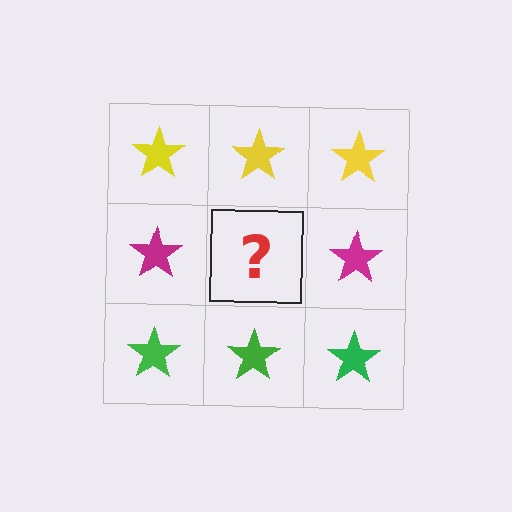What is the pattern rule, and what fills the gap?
The rule is that each row has a consistent color. The gap should be filled with a magenta star.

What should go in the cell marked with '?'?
The missing cell should contain a magenta star.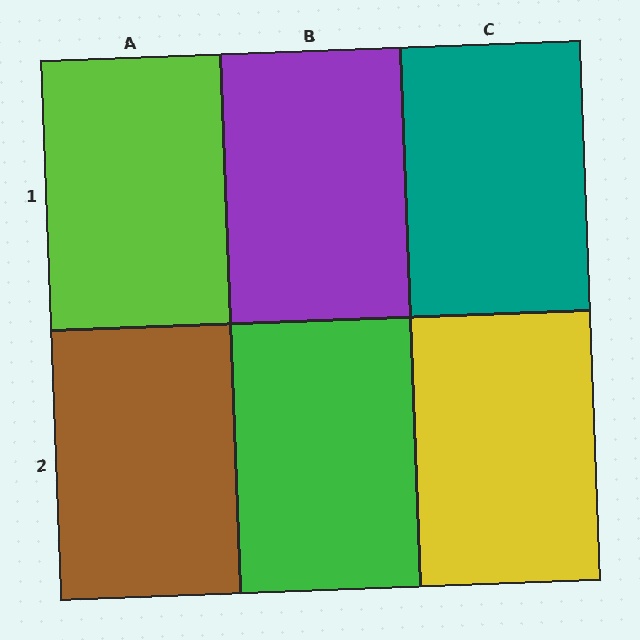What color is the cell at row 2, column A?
Brown.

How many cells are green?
1 cell is green.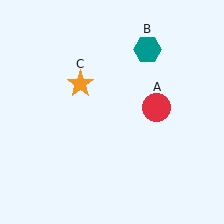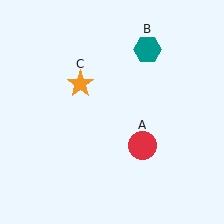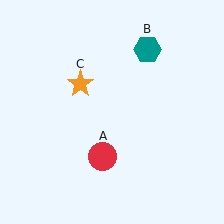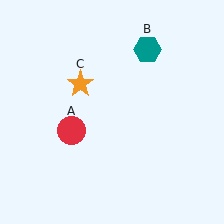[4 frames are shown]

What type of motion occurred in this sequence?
The red circle (object A) rotated clockwise around the center of the scene.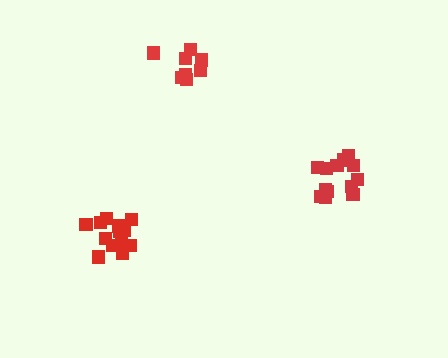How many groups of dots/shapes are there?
There are 3 groups.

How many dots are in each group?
Group 1: 13 dots, Group 2: 13 dots, Group 3: 8 dots (34 total).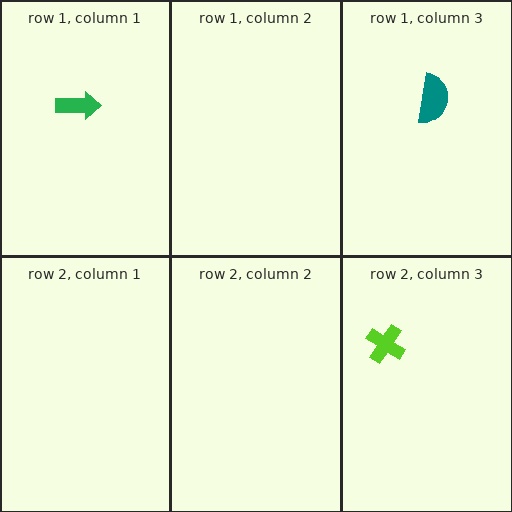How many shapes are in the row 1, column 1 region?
1.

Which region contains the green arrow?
The row 1, column 1 region.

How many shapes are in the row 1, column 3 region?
1.